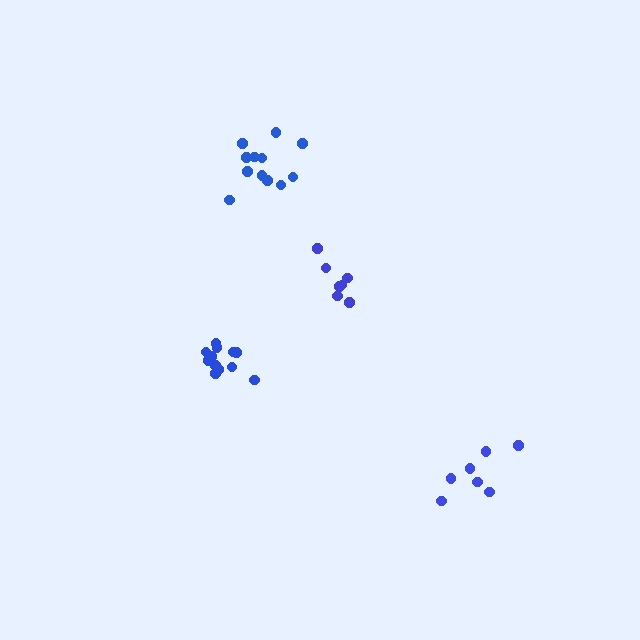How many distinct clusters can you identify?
There are 4 distinct clusters.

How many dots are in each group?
Group 1: 12 dots, Group 2: 7 dots, Group 3: 12 dots, Group 4: 7 dots (38 total).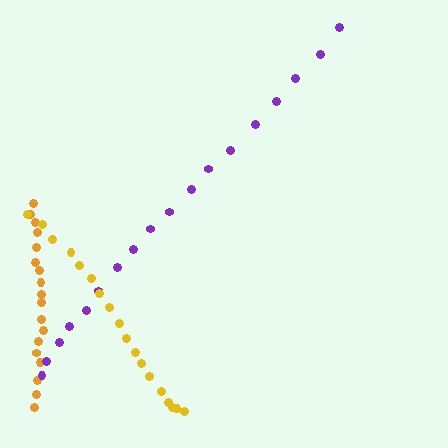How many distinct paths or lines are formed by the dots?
There are 3 distinct paths.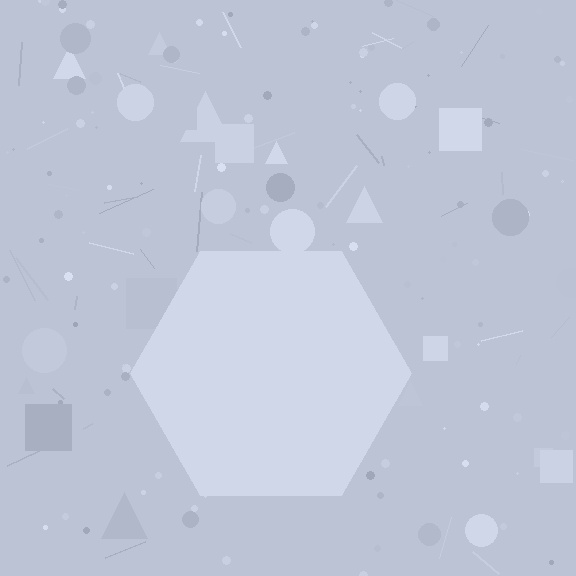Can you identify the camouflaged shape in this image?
The camouflaged shape is a hexagon.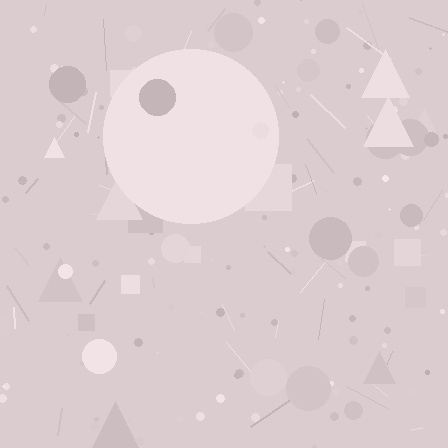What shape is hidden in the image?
A circle is hidden in the image.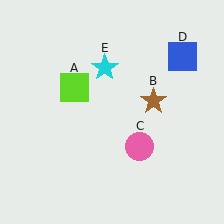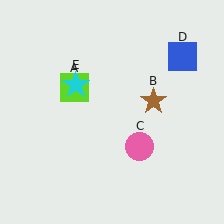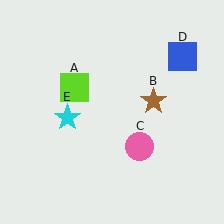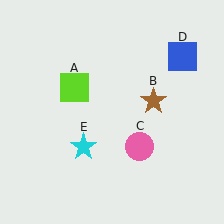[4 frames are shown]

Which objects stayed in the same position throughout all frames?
Lime square (object A) and brown star (object B) and pink circle (object C) and blue square (object D) remained stationary.